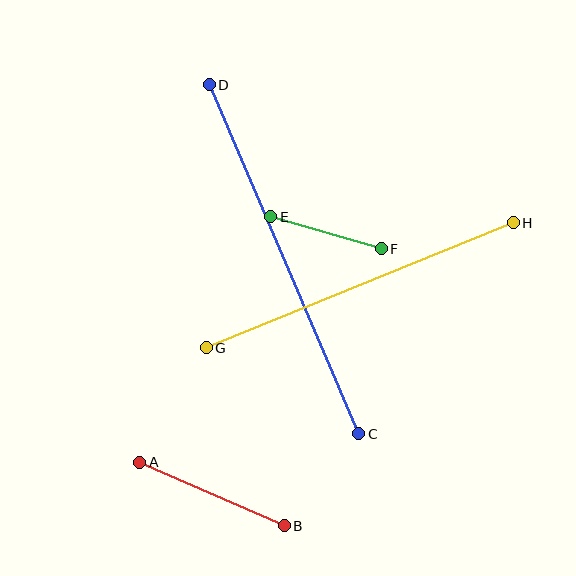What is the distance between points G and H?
The distance is approximately 332 pixels.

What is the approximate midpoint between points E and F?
The midpoint is at approximately (326, 233) pixels.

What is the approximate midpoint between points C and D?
The midpoint is at approximately (284, 259) pixels.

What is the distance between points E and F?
The distance is approximately 115 pixels.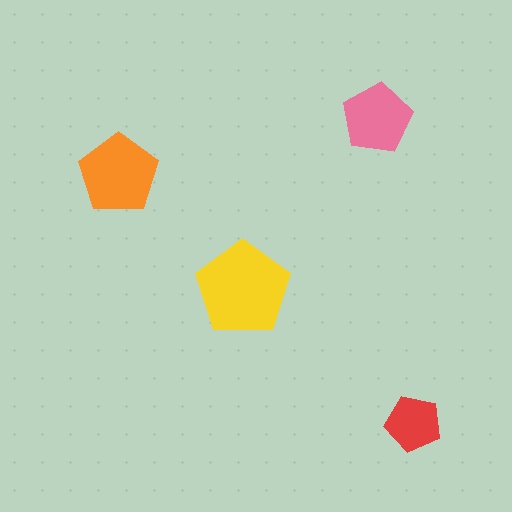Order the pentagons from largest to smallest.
the yellow one, the orange one, the pink one, the red one.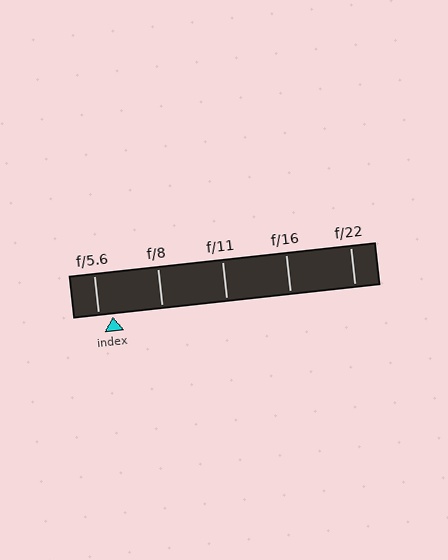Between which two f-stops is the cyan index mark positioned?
The index mark is between f/5.6 and f/8.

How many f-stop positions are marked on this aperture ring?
There are 5 f-stop positions marked.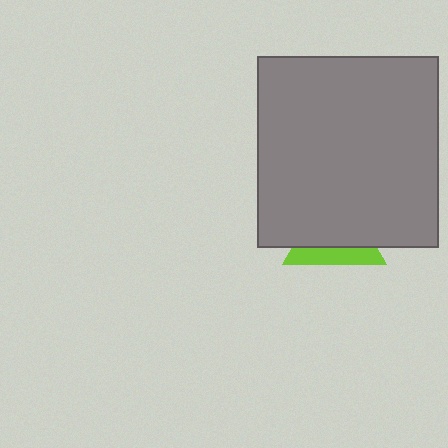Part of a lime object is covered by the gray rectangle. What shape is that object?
It is a triangle.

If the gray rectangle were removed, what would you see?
You would see the complete lime triangle.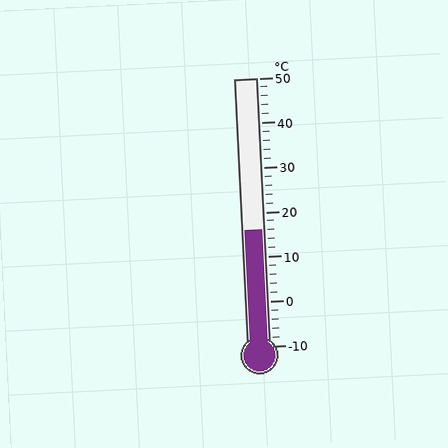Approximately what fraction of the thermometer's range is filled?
The thermometer is filled to approximately 45% of its range.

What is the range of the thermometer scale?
The thermometer scale ranges from -10°C to 50°C.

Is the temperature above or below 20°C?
The temperature is below 20°C.